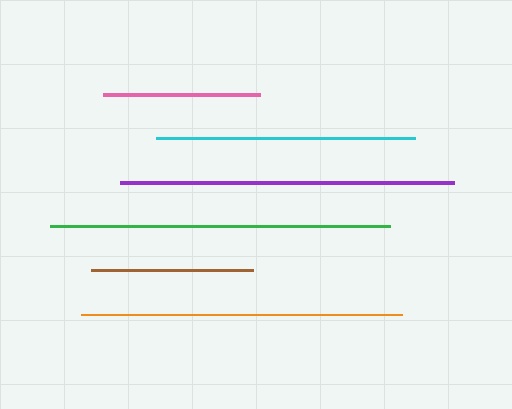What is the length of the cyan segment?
The cyan segment is approximately 259 pixels long.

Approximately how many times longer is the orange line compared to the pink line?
The orange line is approximately 2.1 times the length of the pink line.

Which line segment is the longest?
The green line is the longest at approximately 340 pixels.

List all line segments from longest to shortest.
From longest to shortest: green, purple, orange, cyan, brown, pink.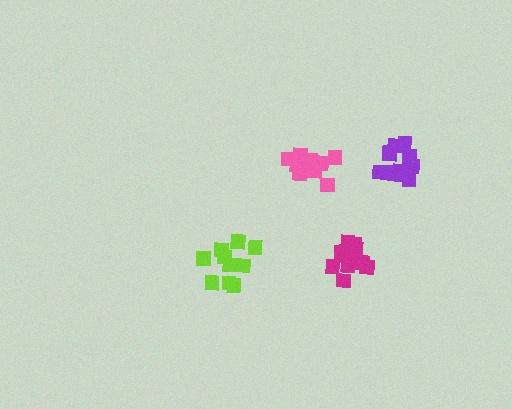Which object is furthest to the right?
The purple cluster is rightmost.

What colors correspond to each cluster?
The clusters are colored: lime, pink, magenta, purple.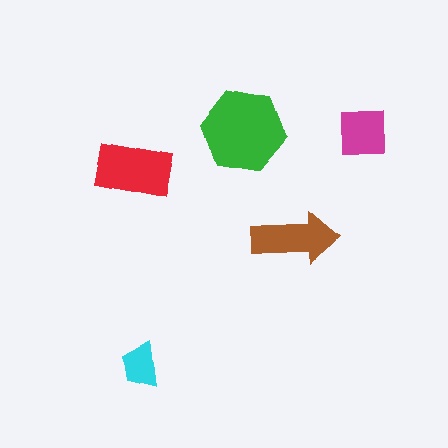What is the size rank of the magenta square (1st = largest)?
4th.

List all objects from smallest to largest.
The cyan trapezoid, the magenta square, the brown arrow, the red rectangle, the green hexagon.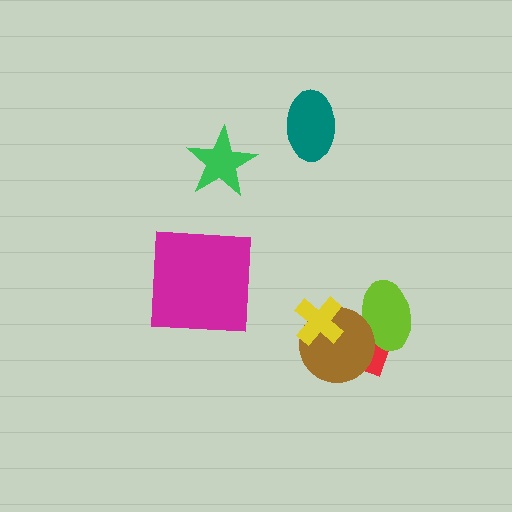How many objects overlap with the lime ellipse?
2 objects overlap with the lime ellipse.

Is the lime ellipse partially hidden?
Yes, it is partially covered by another shape.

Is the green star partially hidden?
No, no other shape covers it.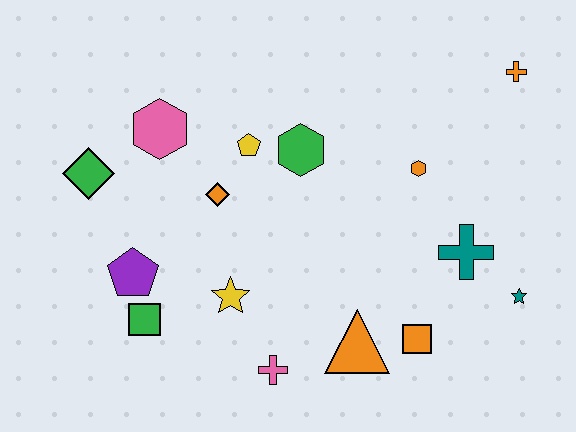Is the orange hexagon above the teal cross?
Yes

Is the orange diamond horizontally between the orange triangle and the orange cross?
No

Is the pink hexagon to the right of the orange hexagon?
No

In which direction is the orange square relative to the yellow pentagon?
The orange square is below the yellow pentagon.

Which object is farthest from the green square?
The orange cross is farthest from the green square.